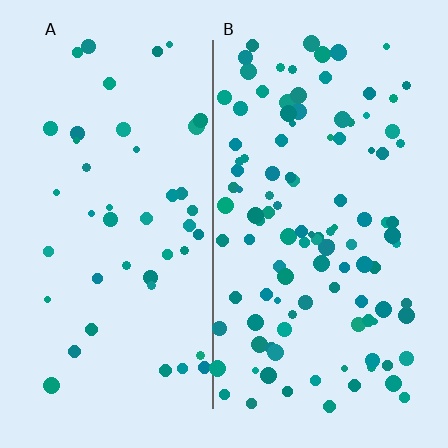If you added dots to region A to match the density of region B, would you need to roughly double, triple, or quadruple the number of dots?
Approximately double.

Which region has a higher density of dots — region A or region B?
B (the right).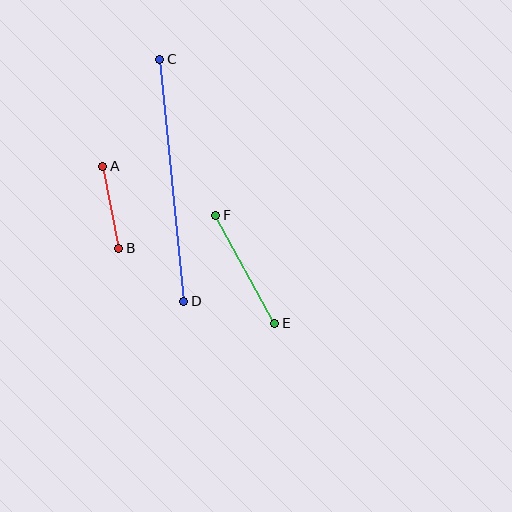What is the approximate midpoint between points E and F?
The midpoint is at approximately (245, 269) pixels.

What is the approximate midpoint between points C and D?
The midpoint is at approximately (172, 180) pixels.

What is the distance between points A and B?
The distance is approximately 84 pixels.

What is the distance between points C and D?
The distance is approximately 243 pixels.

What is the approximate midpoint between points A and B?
The midpoint is at approximately (111, 207) pixels.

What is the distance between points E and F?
The distance is approximately 123 pixels.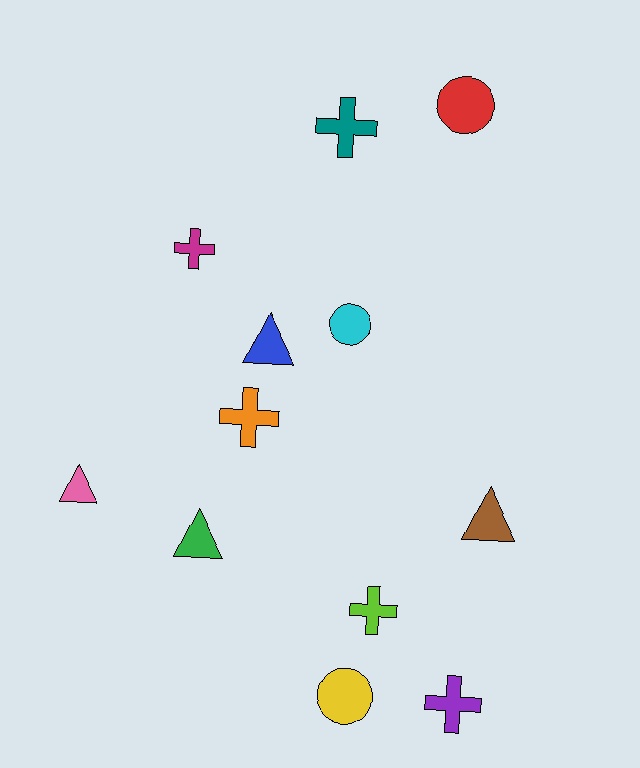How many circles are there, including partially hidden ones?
There are 3 circles.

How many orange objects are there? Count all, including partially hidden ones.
There is 1 orange object.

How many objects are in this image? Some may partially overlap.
There are 12 objects.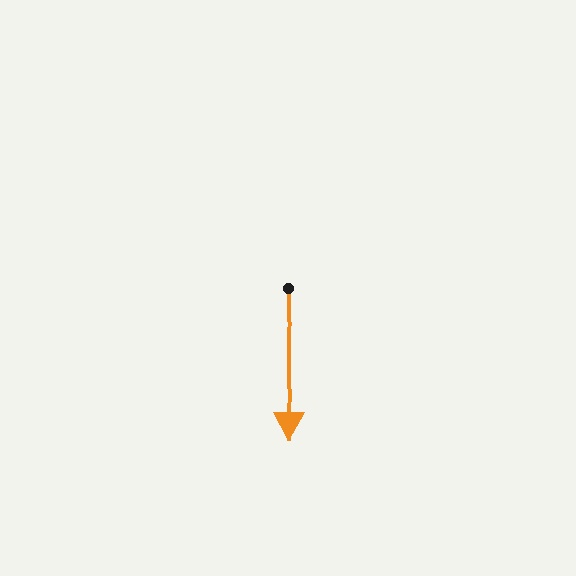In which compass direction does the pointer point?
South.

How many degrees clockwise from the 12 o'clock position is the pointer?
Approximately 180 degrees.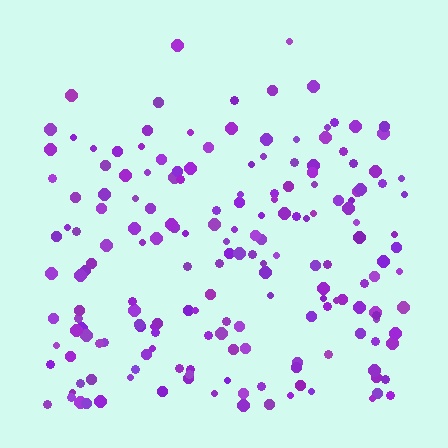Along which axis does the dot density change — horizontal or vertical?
Vertical.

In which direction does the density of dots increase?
From top to bottom, with the bottom side densest.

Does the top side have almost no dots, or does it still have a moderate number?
Still a moderate number, just noticeably fewer than the bottom.